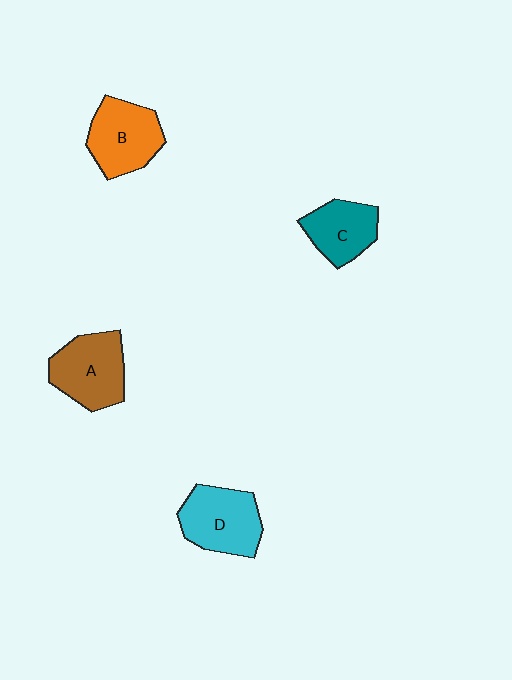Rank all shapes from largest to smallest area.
From largest to smallest: D (cyan), A (brown), B (orange), C (teal).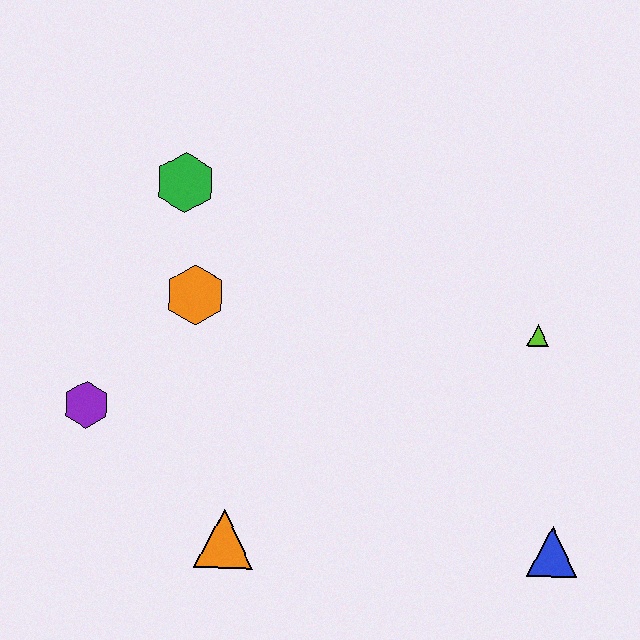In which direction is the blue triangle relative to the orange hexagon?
The blue triangle is to the right of the orange hexagon.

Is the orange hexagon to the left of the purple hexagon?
No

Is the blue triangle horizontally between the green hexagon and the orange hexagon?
No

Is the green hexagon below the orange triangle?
No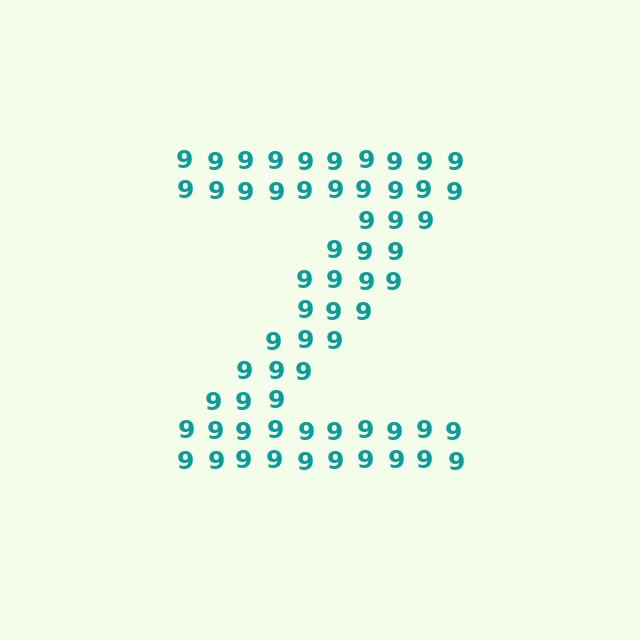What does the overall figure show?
The overall figure shows the letter Z.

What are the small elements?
The small elements are digit 9's.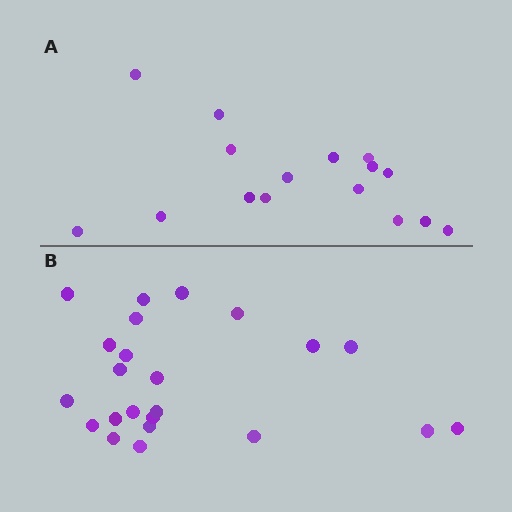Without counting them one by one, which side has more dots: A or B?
Region B (the bottom region) has more dots.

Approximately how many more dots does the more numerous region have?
Region B has roughly 8 or so more dots than region A.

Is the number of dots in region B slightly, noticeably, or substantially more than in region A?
Region B has noticeably more, but not dramatically so. The ratio is roughly 1.4 to 1.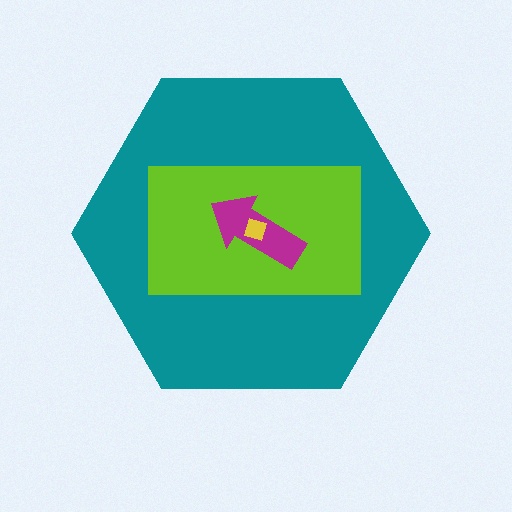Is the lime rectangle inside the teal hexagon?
Yes.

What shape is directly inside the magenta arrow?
The yellow diamond.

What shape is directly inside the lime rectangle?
The magenta arrow.